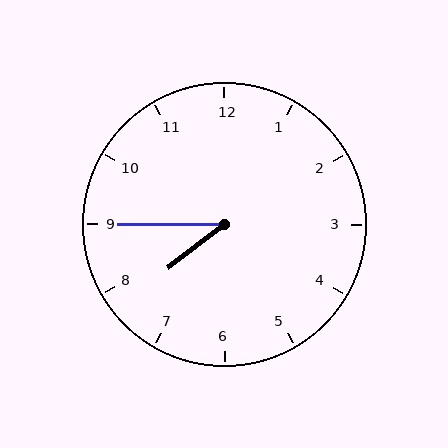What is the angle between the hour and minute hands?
Approximately 38 degrees.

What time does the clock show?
7:45.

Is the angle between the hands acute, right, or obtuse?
It is acute.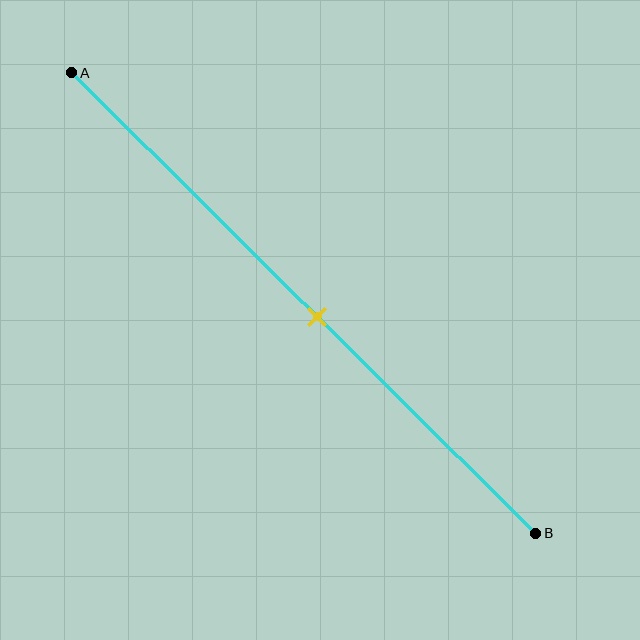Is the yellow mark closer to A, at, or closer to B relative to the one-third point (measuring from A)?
The yellow mark is closer to point B than the one-third point of segment AB.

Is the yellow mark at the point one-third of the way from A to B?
No, the mark is at about 55% from A, not at the 33% one-third point.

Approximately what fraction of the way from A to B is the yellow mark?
The yellow mark is approximately 55% of the way from A to B.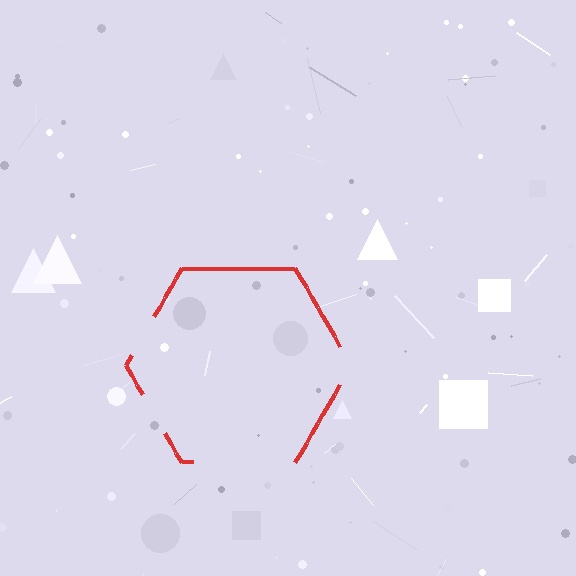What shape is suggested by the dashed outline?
The dashed outline suggests a hexagon.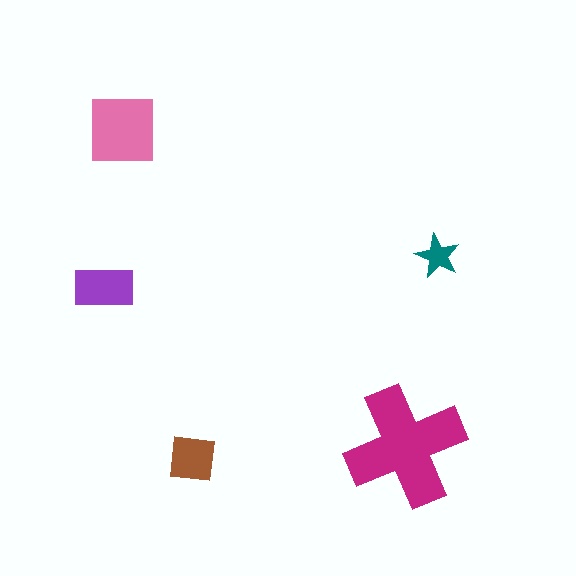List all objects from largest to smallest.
The magenta cross, the pink square, the purple rectangle, the brown square, the teal star.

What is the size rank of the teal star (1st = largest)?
5th.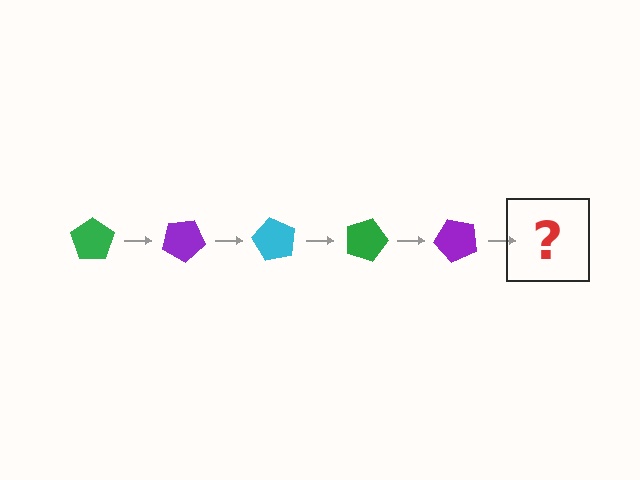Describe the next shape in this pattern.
It should be a cyan pentagon, rotated 150 degrees from the start.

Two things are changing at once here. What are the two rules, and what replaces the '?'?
The two rules are that it rotates 30 degrees each step and the color cycles through green, purple, and cyan. The '?' should be a cyan pentagon, rotated 150 degrees from the start.